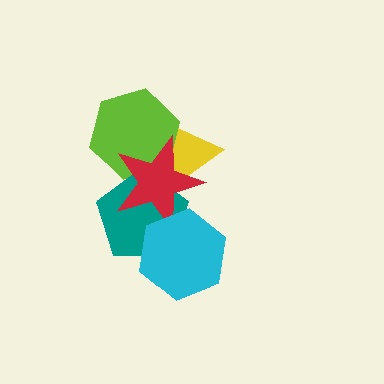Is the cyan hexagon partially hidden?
No, no other shape covers it.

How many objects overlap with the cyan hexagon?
2 objects overlap with the cyan hexagon.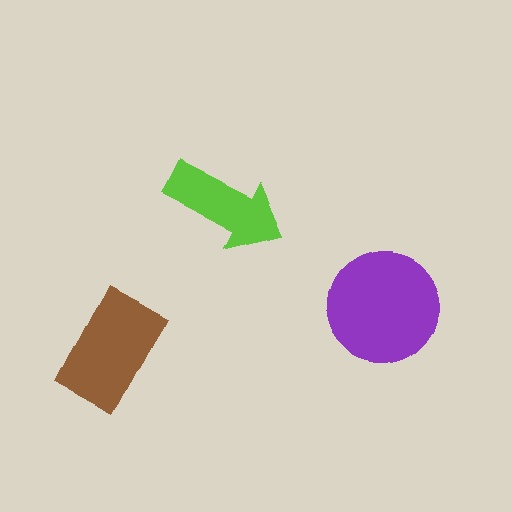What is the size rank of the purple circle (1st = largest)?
1st.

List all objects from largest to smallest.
The purple circle, the brown rectangle, the lime arrow.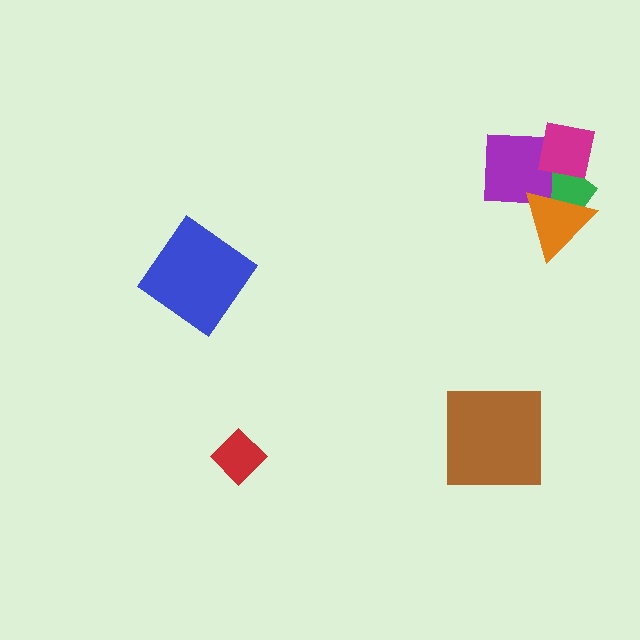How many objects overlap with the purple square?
3 objects overlap with the purple square.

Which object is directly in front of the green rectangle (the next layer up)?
The purple square is directly in front of the green rectangle.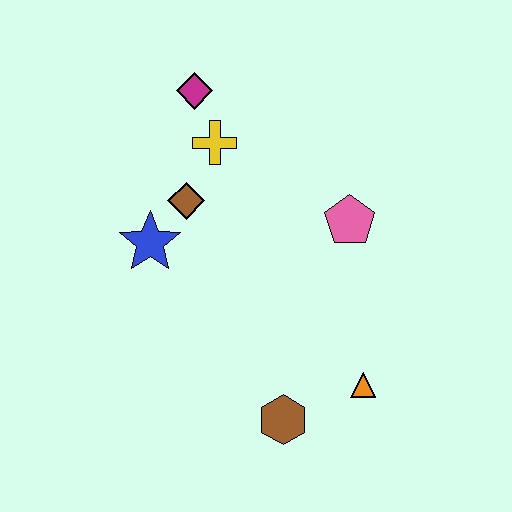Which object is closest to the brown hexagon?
The orange triangle is closest to the brown hexagon.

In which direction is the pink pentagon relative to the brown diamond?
The pink pentagon is to the right of the brown diamond.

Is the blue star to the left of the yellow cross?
Yes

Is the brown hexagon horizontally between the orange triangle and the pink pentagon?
No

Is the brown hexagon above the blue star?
No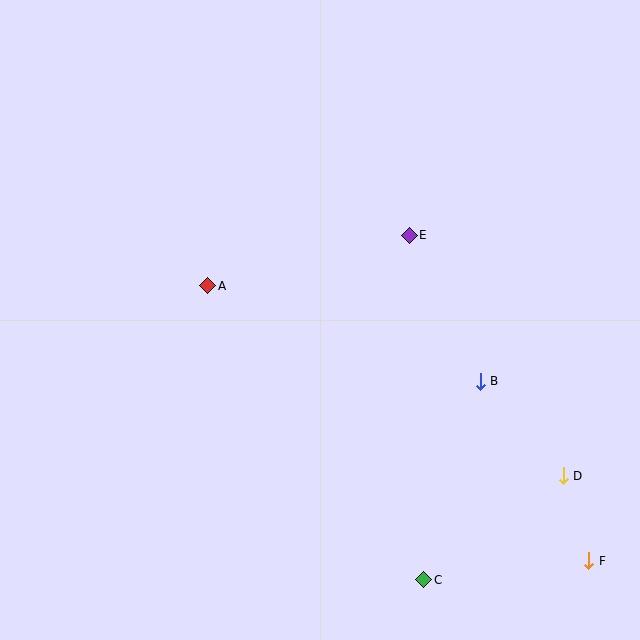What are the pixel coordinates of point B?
Point B is at (480, 381).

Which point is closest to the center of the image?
Point A at (208, 286) is closest to the center.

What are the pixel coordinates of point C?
Point C is at (424, 580).